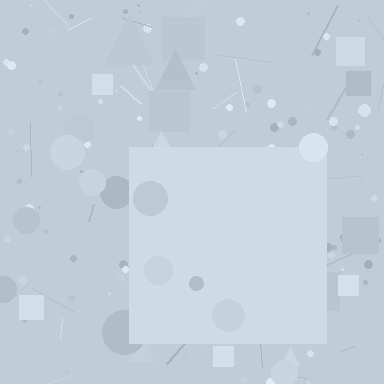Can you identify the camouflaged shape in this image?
The camouflaged shape is a square.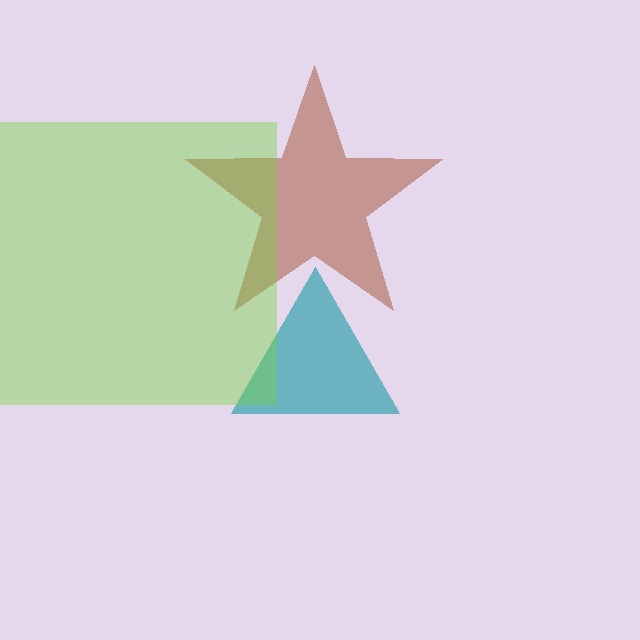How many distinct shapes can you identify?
There are 3 distinct shapes: a brown star, a teal triangle, a lime square.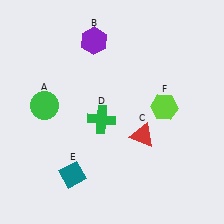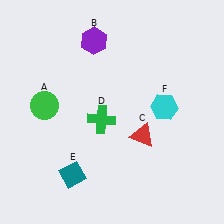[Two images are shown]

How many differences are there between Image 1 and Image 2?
There is 1 difference between the two images.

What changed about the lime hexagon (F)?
In Image 1, F is lime. In Image 2, it changed to cyan.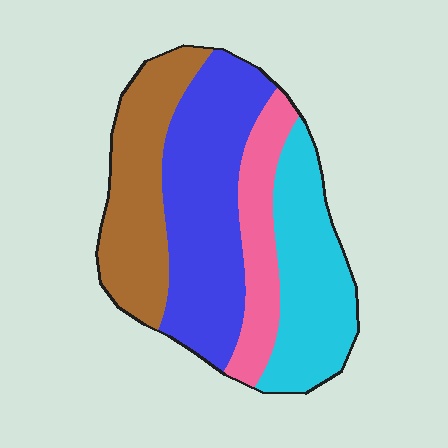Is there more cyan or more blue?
Blue.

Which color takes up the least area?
Pink, at roughly 15%.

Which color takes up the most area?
Blue, at roughly 35%.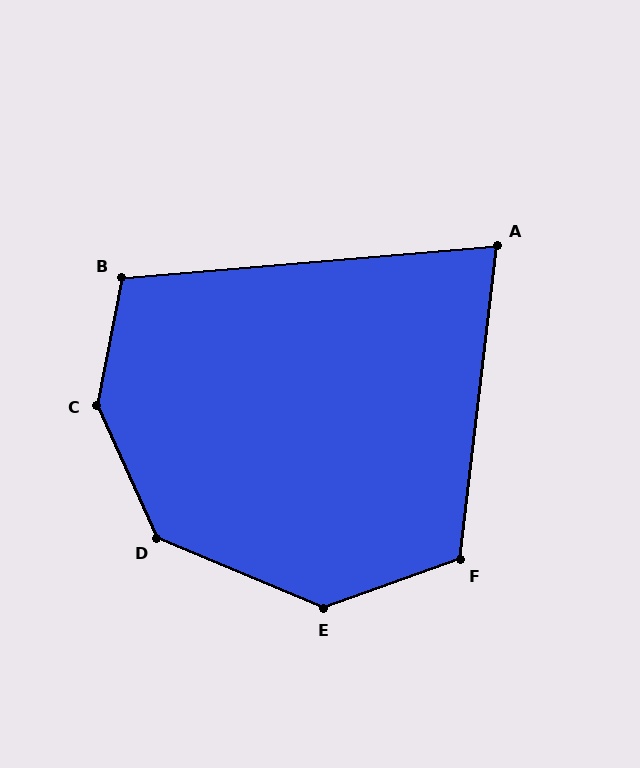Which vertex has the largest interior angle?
C, at approximately 144 degrees.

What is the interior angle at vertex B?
Approximately 106 degrees (obtuse).